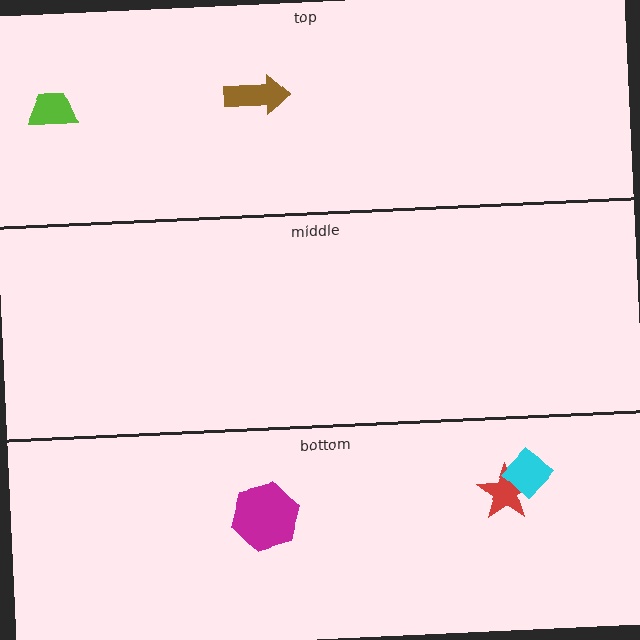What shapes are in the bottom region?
The red star, the magenta hexagon, the cyan diamond.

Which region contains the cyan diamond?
The bottom region.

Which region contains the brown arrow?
The top region.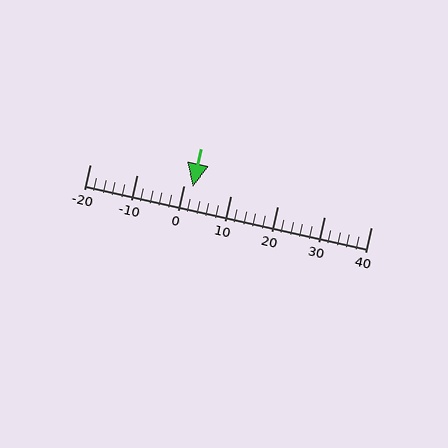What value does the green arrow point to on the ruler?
The green arrow points to approximately 2.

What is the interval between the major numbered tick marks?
The major tick marks are spaced 10 units apart.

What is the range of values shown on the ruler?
The ruler shows values from -20 to 40.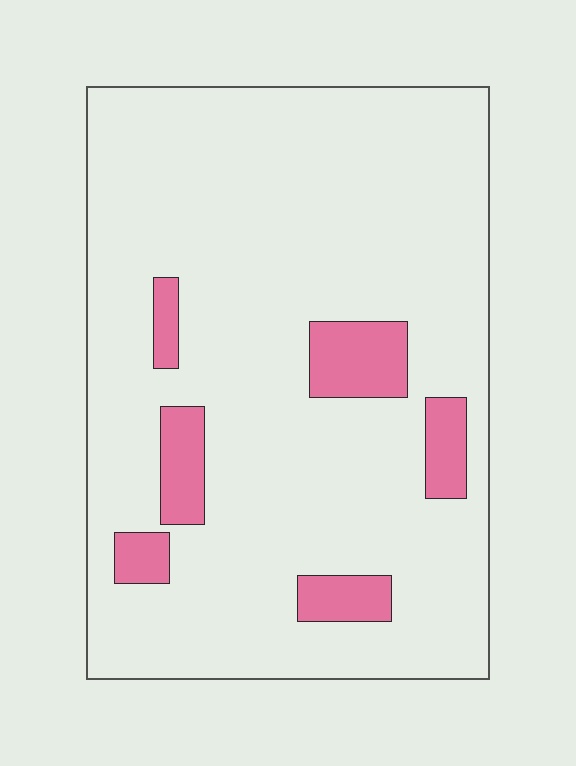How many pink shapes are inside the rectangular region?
6.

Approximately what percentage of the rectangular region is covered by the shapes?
Approximately 10%.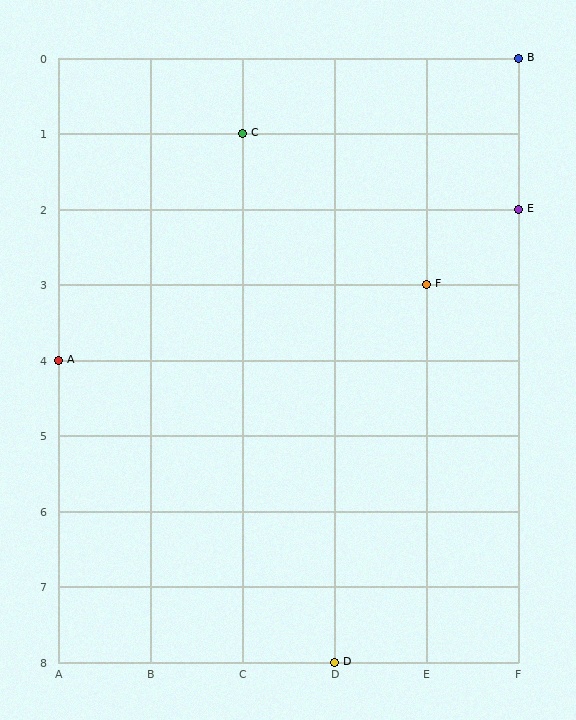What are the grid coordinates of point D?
Point D is at grid coordinates (D, 8).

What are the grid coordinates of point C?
Point C is at grid coordinates (C, 1).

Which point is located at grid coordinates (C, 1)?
Point C is at (C, 1).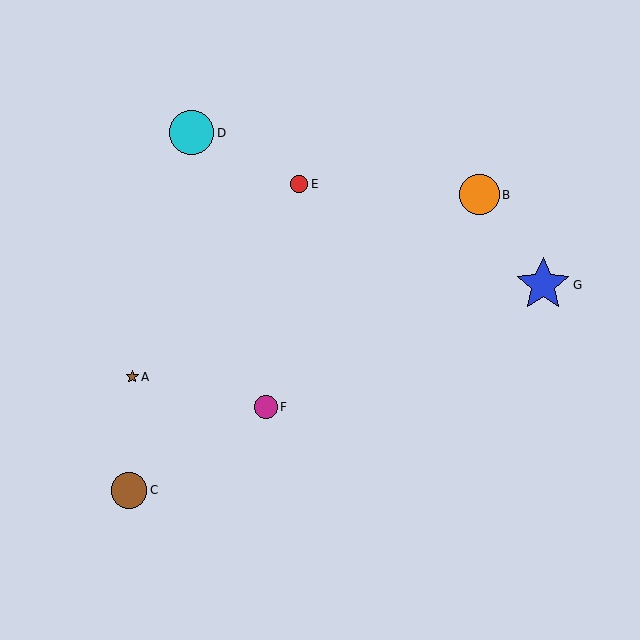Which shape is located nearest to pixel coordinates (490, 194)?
The orange circle (labeled B) at (480, 195) is nearest to that location.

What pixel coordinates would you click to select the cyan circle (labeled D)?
Click at (192, 133) to select the cyan circle D.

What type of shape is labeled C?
Shape C is a brown circle.